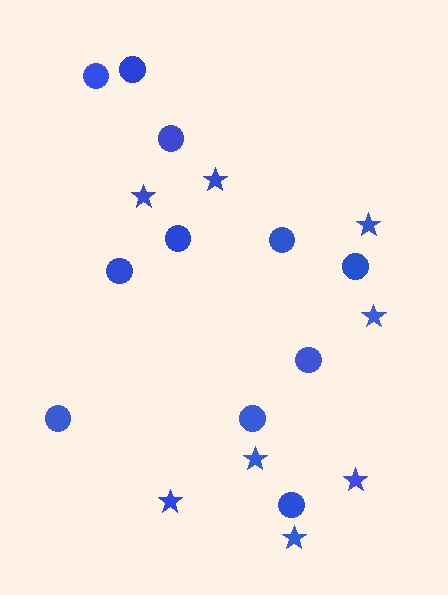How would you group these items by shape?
There are 2 groups: one group of circles (11) and one group of stars (8).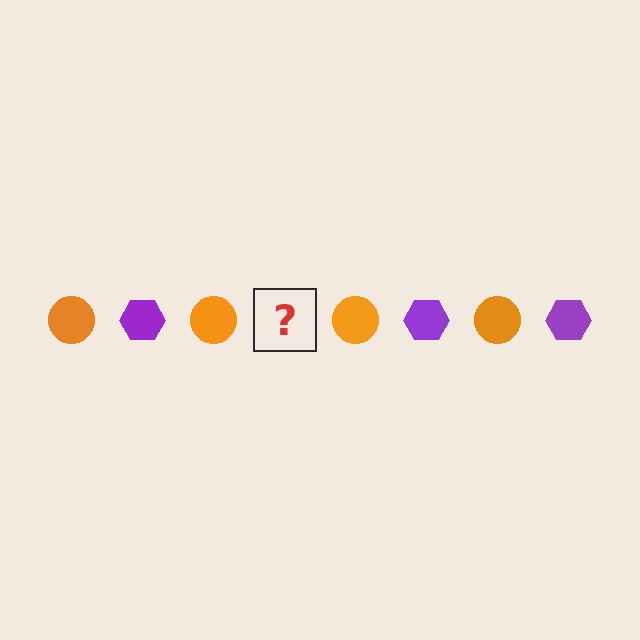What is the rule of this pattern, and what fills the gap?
The rule is that the pattern alternates between orange circle and purple hexagon. The gap should be filled with a purple hexagon.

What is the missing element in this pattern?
The missing element is a purple hexagon.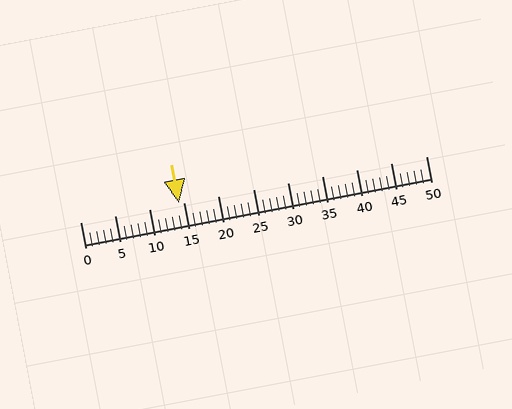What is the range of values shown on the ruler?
The ruler shows values from 0 to 50.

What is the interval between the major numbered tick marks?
The major tick marks are spaced 5 units apart.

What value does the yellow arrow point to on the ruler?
The yellow arrow points to approximately 14.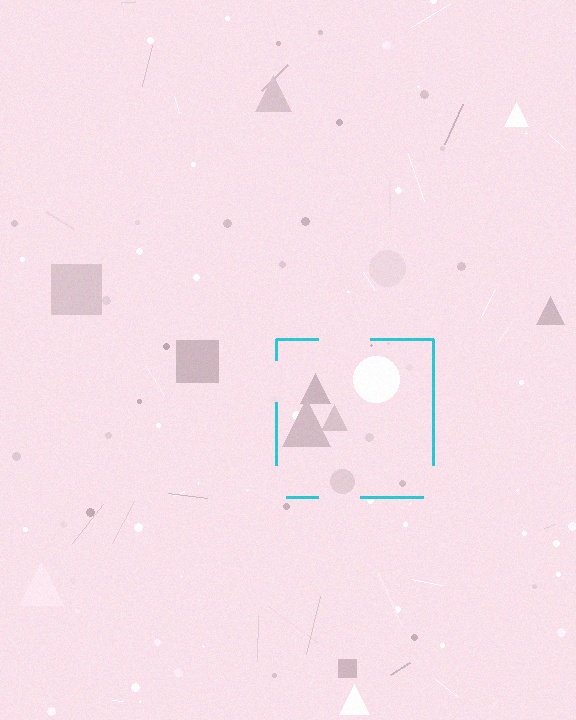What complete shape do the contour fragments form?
The contour fragments form a square.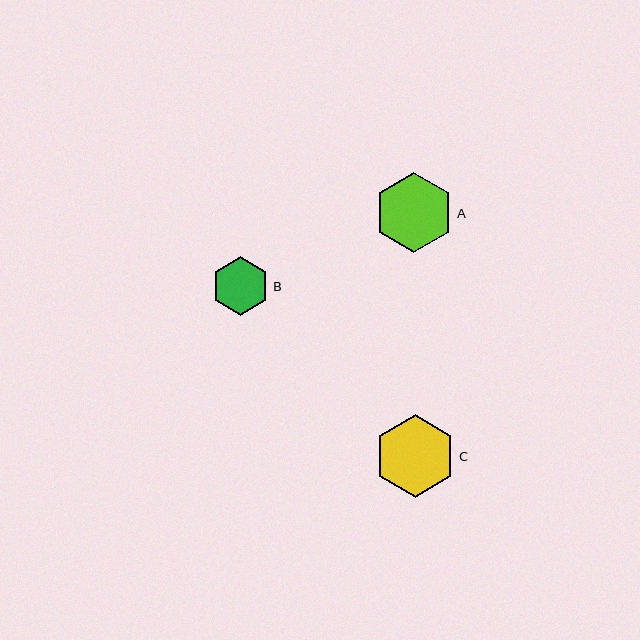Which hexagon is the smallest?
Hexagon B is the smallest with a size of approximately 58 pixels.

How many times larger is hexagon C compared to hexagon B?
Hexagon C is approximately 1.4 times the size of hexagon B.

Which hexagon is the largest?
Hexagon C is the largest with a size of approximately 83 pixels.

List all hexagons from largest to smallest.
From largest to smallest: C, A, B.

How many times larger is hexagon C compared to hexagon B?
Hexagon C is approximately 1.4 times the size of hexagon B.